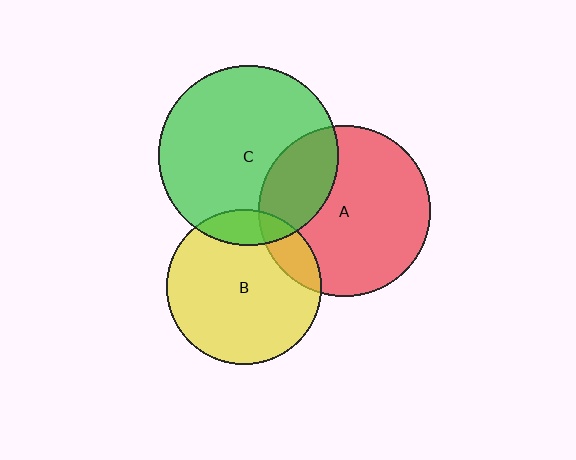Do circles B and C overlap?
Yes.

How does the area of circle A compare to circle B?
Approximately 1.2 times.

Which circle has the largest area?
Circle C (green).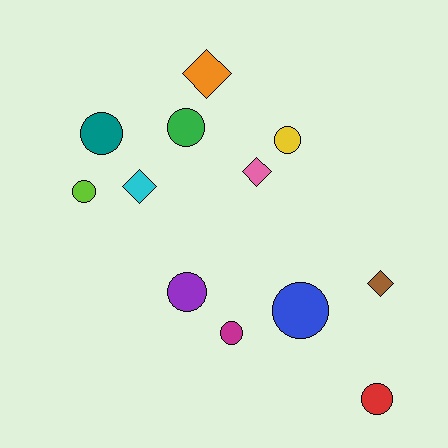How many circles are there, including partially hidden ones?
There are 8 circles.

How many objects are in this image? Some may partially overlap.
There are 12 objects.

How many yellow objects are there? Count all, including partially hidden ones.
There is 1 yellow object.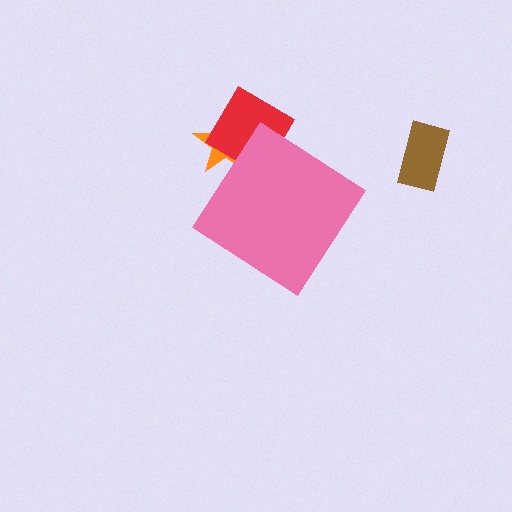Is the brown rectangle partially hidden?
No, the brown rectangle is fully visible.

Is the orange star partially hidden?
Yes, the orange star is partially hidden behind the pink diamond.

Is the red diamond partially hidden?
Yes, the red diamond is partially hidden behind the pink diamond.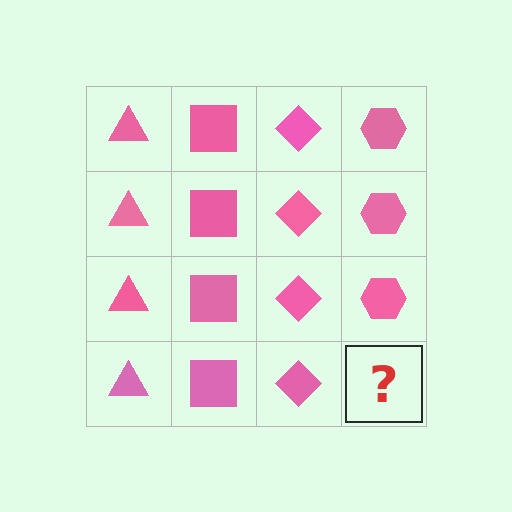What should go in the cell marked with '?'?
The missing cell should contain a pink hexagon.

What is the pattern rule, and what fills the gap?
The rule is that each column has a consistent shape. The gap should be filled with a pink hexagon.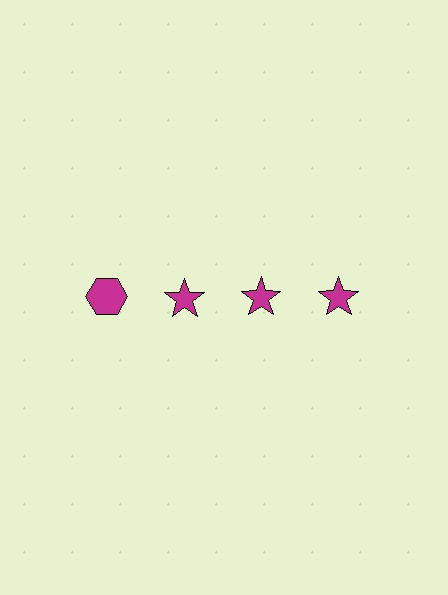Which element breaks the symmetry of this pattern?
The magenta hexagon in the top row, leftmost column breaks the symmetry. All other shapes are magenta stars.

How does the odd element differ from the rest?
It has a different shape: hexagon instead of star.